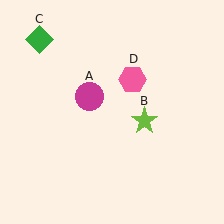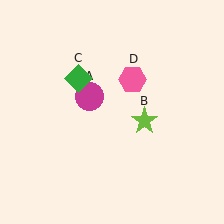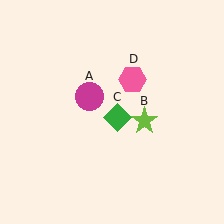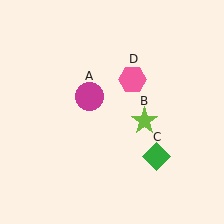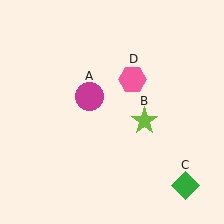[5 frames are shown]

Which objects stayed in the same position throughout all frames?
Magenta circle (object A) and lime star (object B) and pink hexagon (object D) remained stationary.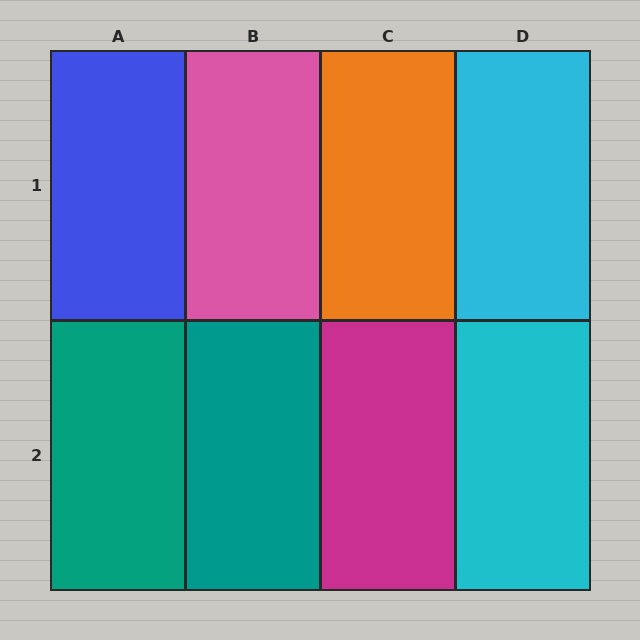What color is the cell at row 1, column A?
Blue.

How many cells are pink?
1 cell is pink.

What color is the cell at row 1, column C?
Orange.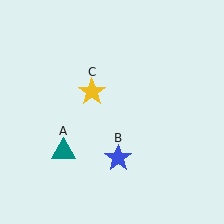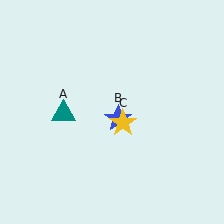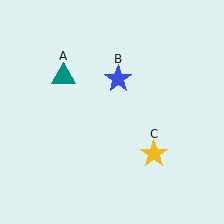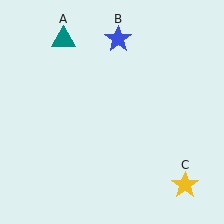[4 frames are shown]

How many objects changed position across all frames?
3 objects changed position: teal triangle (object A), blue star (object B), yellow star (object C).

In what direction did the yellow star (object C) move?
The yellow star (object C) moved down and to the right.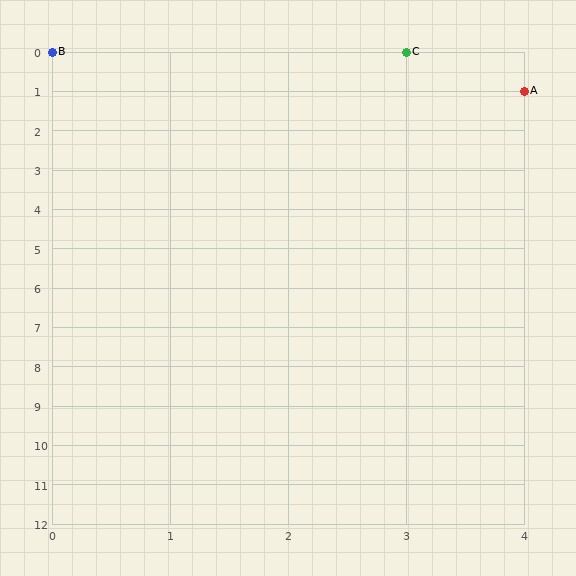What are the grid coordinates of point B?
Point B is at grid coordinates (0, 0).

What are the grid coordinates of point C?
Point C is at grid coordinates (3, 0).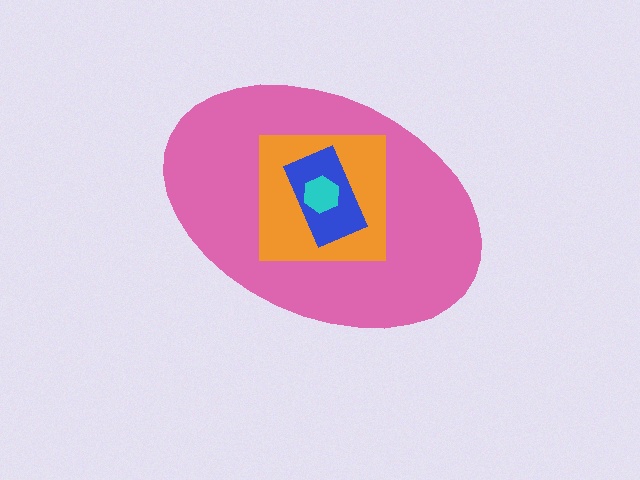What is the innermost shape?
The cyan hexagon.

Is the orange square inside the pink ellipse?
Yes.